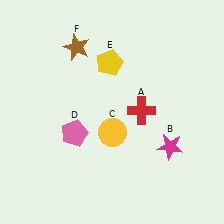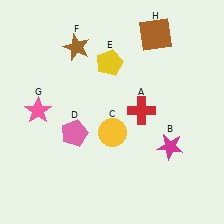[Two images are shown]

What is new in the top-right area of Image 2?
A brown square (H) was added in the top-right area of Image 2.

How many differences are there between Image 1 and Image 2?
There are 2 differences between the two images.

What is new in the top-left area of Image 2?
A pink star (G) was added in the top-left area of Image 2.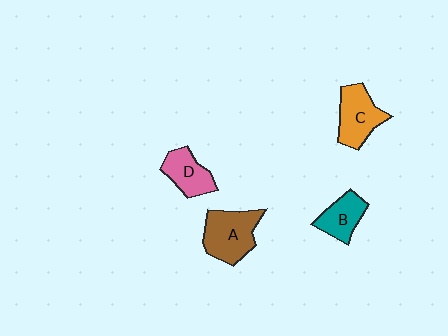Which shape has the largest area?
Shape A (brown).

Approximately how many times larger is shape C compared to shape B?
Approximately 1.3 times.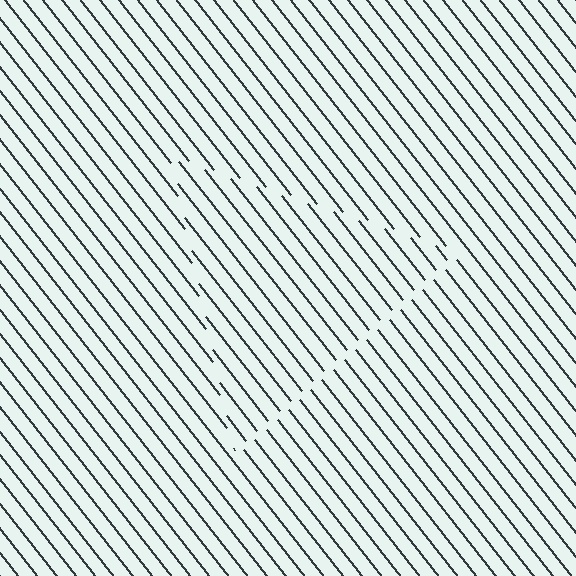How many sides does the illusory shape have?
3 sides — the line-ends trace a triangle.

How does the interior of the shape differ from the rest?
The interior of the shape contains the same grating, shifted by half a period — the contour is defined by the phase discontinuity where line-ends from the inner and outer gratings abut.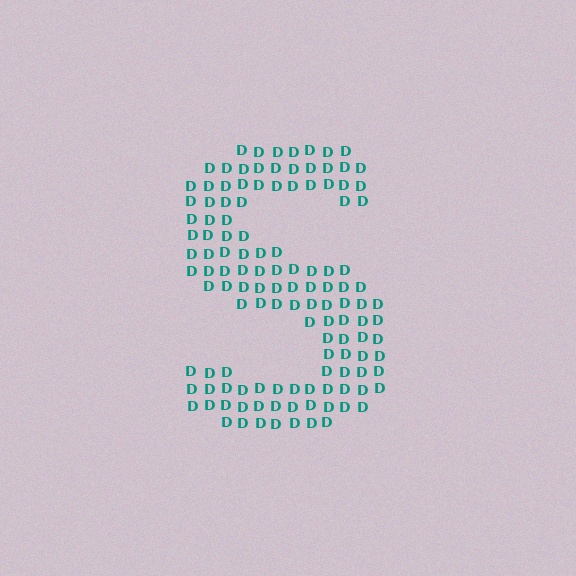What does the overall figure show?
The overall figure shows the letter S.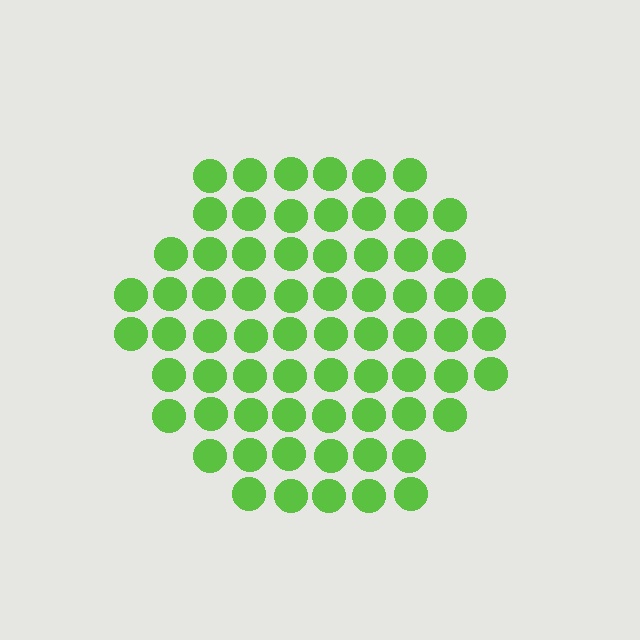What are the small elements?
The small elements are circles.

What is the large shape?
The large shape is a hexagon.